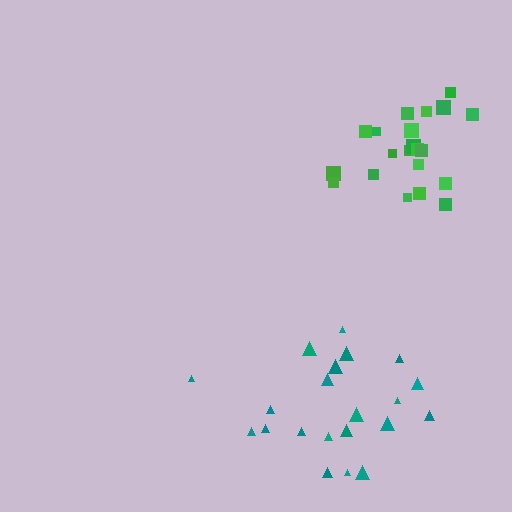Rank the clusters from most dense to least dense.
green, teal.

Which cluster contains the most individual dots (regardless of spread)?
Green (21).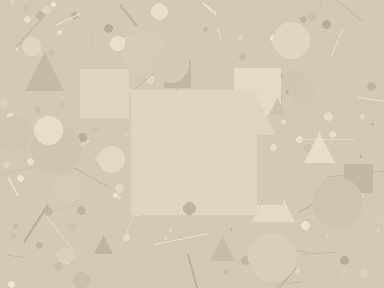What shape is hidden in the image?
A square is hidden in the image.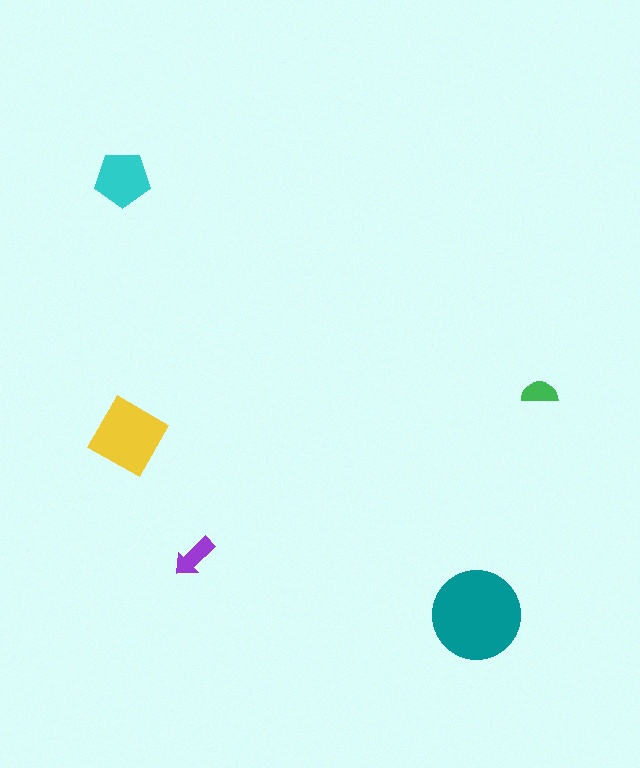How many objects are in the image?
There are 5 objects in the image.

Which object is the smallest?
The green semicircle.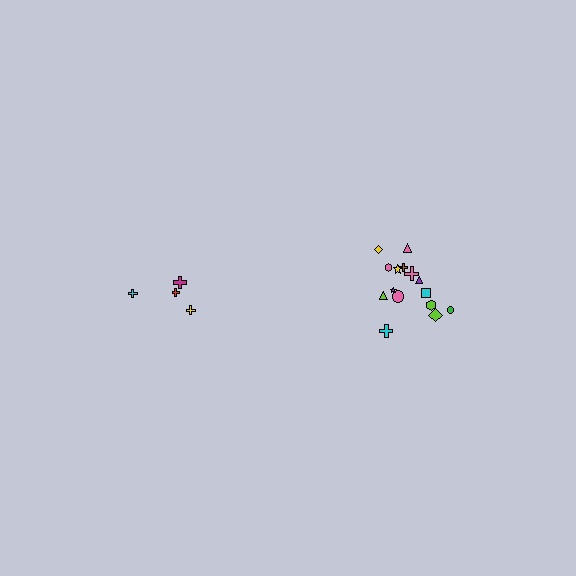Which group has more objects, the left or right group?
The right group.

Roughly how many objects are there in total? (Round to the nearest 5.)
Roughly 20 objects in total.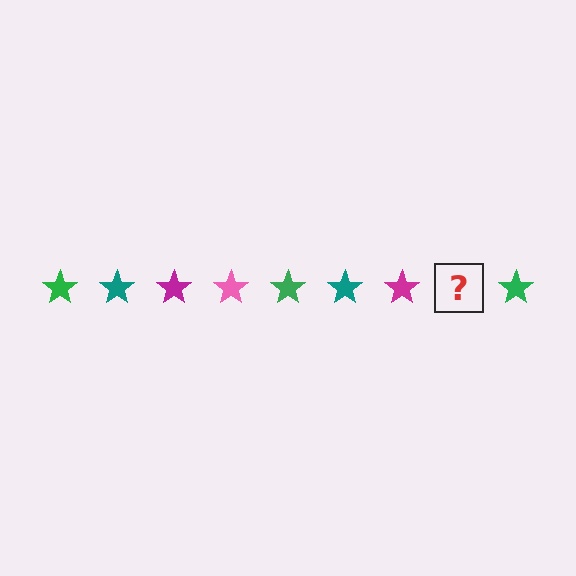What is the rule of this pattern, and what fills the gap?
The rule is that the pattern cycles through green, teal, magenta, pink stars. The gap should be filled with a pink star.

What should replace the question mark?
The question mark should be replaced with a pink star.